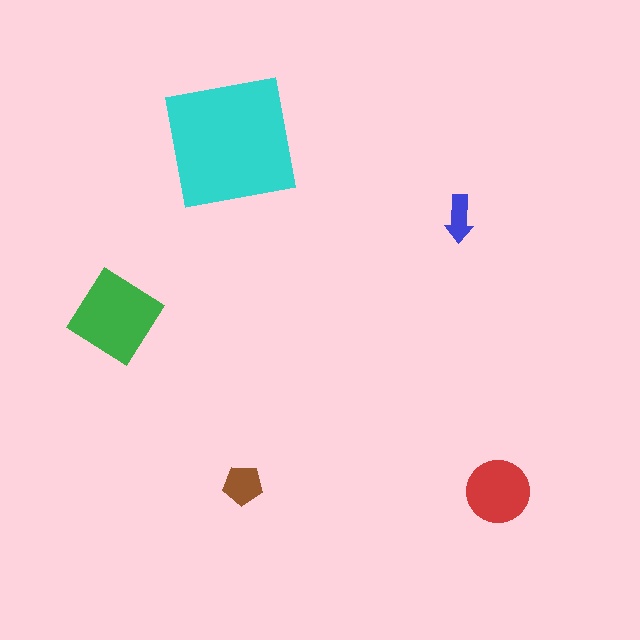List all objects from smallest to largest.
The blue arrow, the brown pentagon, the red circle, the green diamond, the cyan square.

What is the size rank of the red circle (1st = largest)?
3rd.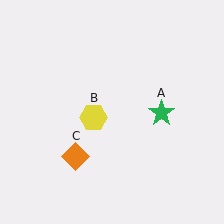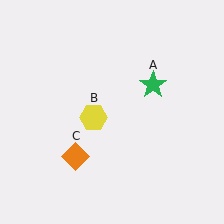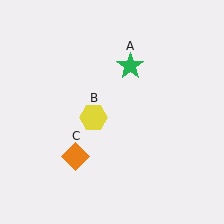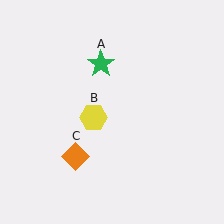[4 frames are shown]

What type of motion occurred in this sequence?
The green star (object A) rotated counterclockwise around the center of the scene.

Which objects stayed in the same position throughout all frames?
Yellow hexagon (object B) and orange diamond (object C) remained stationary.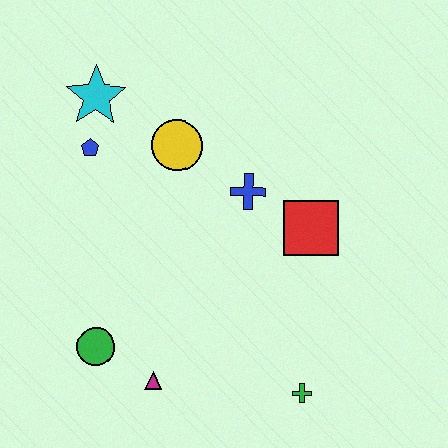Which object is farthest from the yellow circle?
The green cross is farthest from the yellow circle.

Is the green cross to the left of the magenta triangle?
No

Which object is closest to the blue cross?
The red square is closest to the blue cross.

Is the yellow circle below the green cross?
No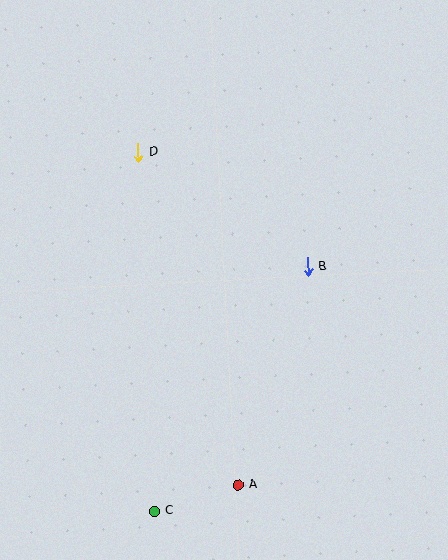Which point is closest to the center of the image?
Point B at (308, 266) is closest to the center.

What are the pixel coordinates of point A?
Point A is at (238, 485).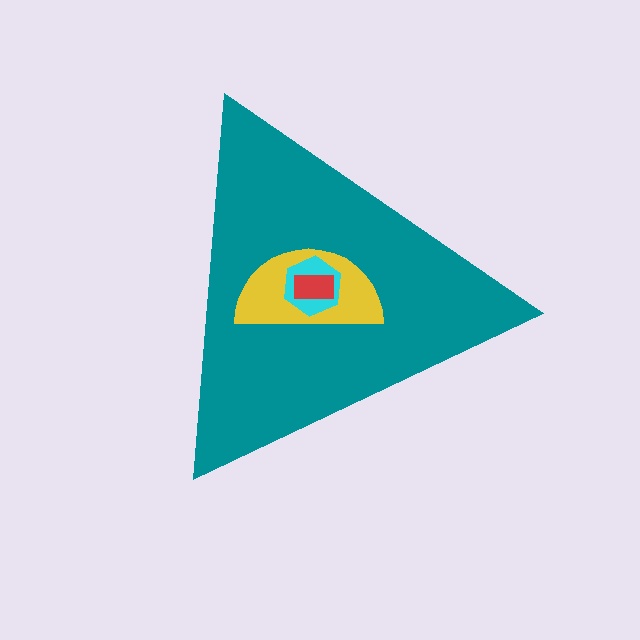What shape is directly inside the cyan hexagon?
The red rectangle.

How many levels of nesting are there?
4.